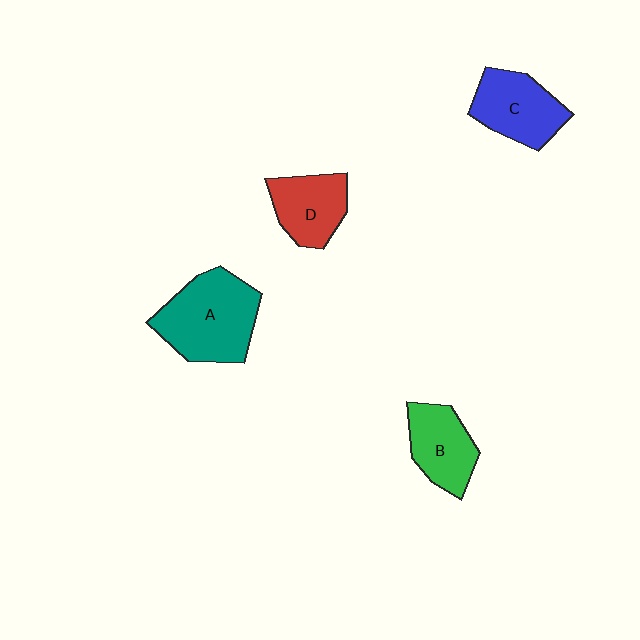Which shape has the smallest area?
Shape D (red).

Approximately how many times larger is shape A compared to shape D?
Approximately 1.6 times.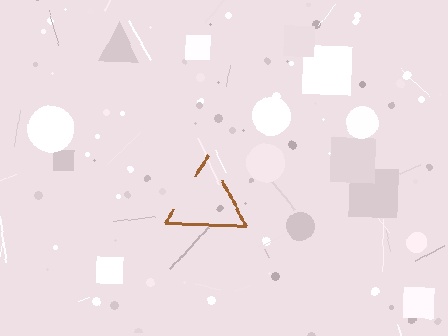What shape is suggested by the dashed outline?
The dashed outline suggests a triangle.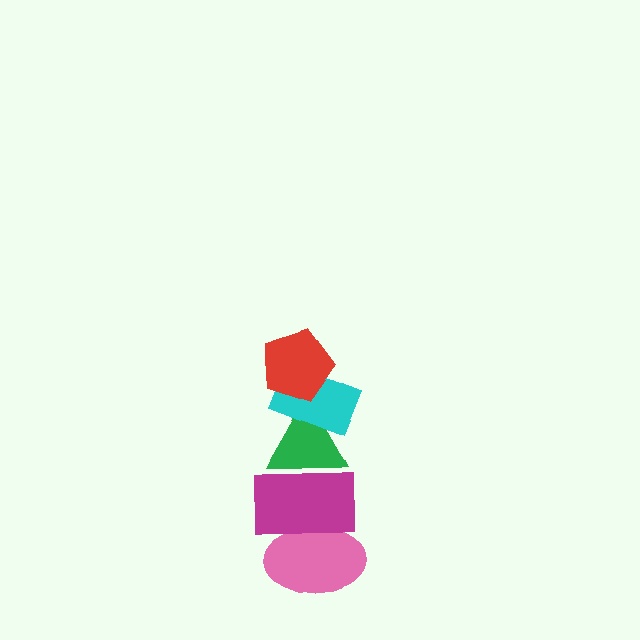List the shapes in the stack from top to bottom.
From top to bottom: the red pentagon, the cyan rectangle, the green triangle, the magenta rectangle, the pink ellipse.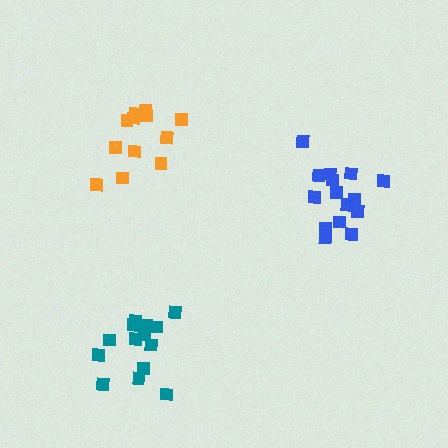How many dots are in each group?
Group 1: 16 dots, Group 2: 12 dots, Group 3: 14 dots (42 total).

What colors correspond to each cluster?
The clusters are colored: blue, orange, teal.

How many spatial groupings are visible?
There are 3 spatial groupings.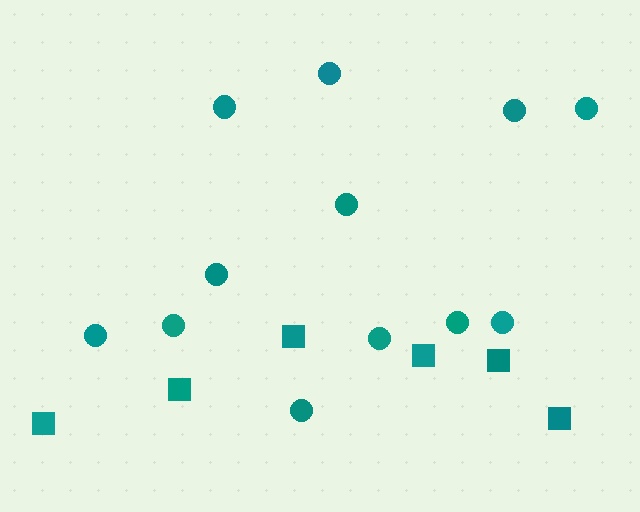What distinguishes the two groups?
There are 2 groups: one group of squares (6) and one group of circles (12).